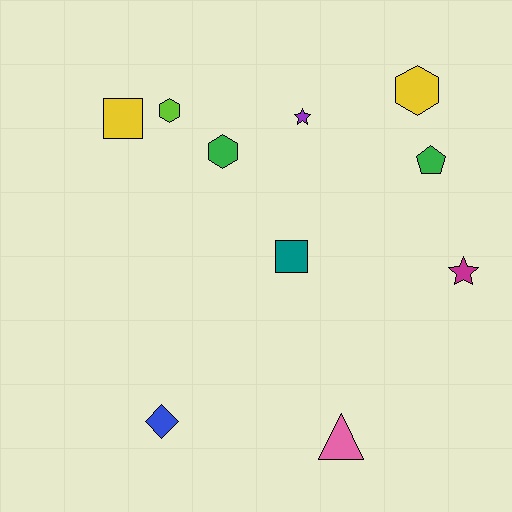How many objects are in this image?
There are 10 objects.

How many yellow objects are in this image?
There are 2 yellow objects.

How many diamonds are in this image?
There is 1 diamond.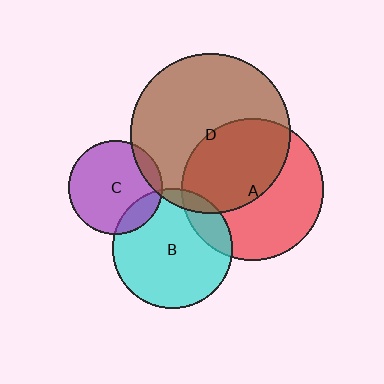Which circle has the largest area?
Circle D (brown).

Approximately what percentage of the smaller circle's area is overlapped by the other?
Approximately 15%.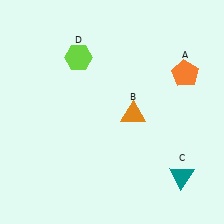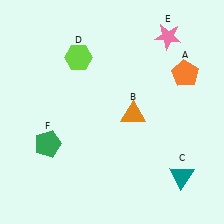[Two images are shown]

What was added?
A pink star (E), a green pentagon (F) were added in Image 2.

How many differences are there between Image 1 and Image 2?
There are 2 differences between the two images.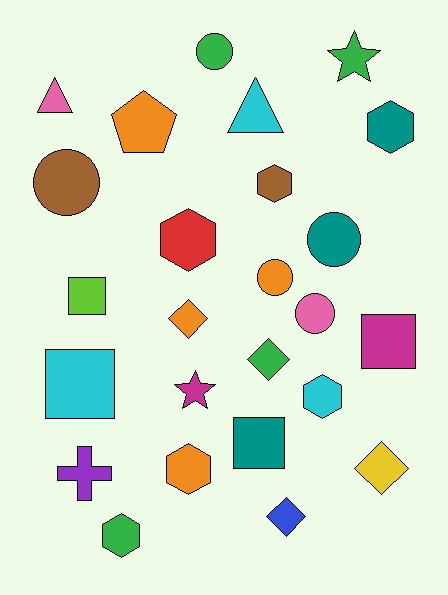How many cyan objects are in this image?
There are 3 cyan objects.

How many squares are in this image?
There are 4 squares.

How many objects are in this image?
There are 25 objects.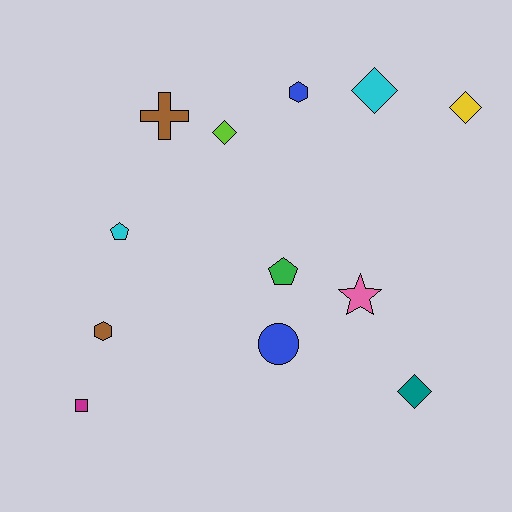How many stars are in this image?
There is 1 star.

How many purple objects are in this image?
There are no purple objects.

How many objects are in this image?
There are 12 objects.